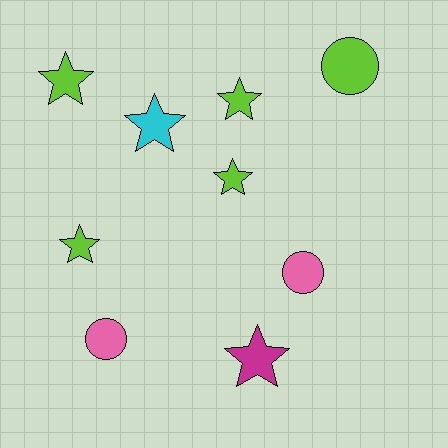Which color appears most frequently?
Lime, with 5 objects.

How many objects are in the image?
There are 9 objects.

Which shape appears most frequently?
Star, with 6 objects.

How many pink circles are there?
There are 2 pink circles.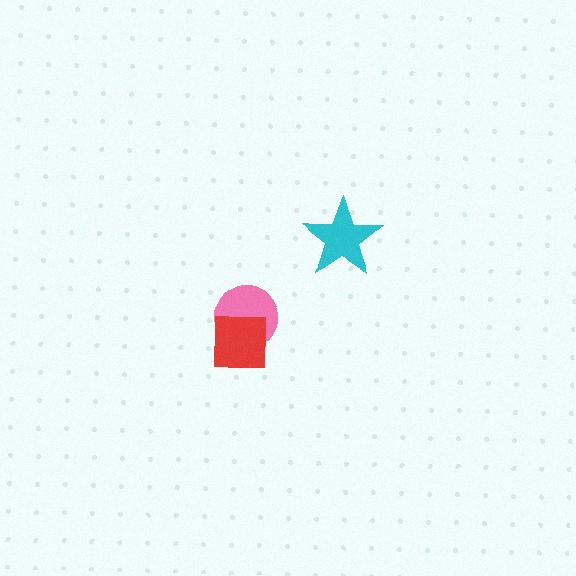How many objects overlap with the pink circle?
1 object overlaps with the pink circle.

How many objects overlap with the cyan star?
0 objects overlap with the cyan star.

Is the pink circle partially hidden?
Yes, it is partially covered by another shape.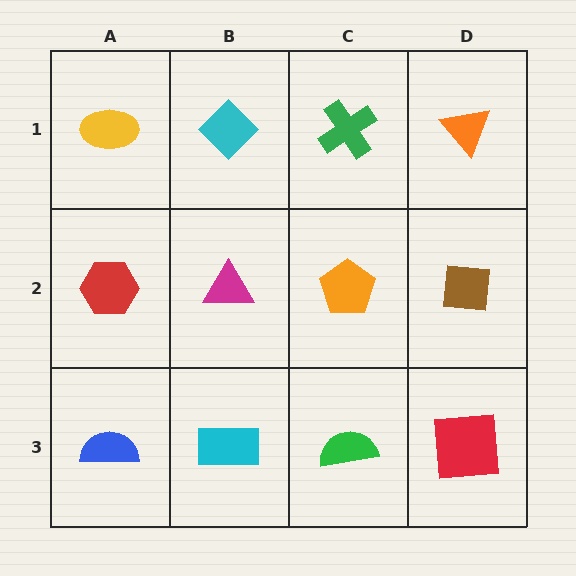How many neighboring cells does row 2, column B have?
4.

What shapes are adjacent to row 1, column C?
An orange pentagon (row 2, column C), a cyan diamond (row 1, column B), an orange triangle (row 1, column D).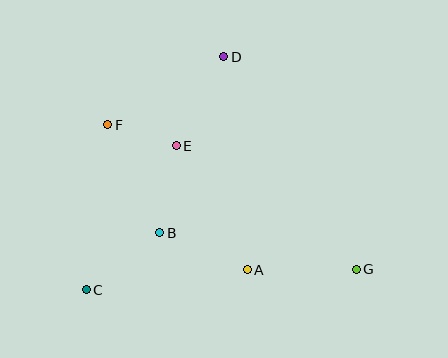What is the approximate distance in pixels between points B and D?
The distance between B and D is approximately 187 pixels.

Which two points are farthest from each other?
Points F and G are farthest from each other.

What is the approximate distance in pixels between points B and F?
The distance between B and F is approximately 120 pixels.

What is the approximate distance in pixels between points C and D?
The distance between C and D is approximately 270 pixels.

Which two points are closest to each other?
Points E and F are closest to each other.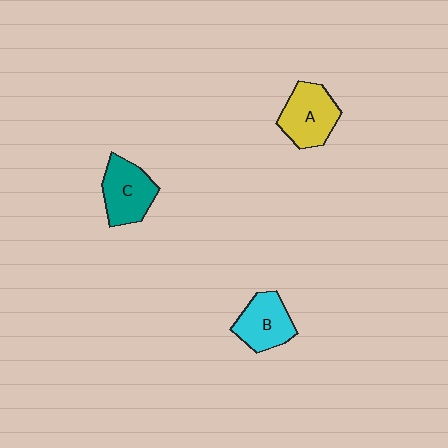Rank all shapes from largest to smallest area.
From largest to smallest: A (yellow), C (teal), B (cyan).